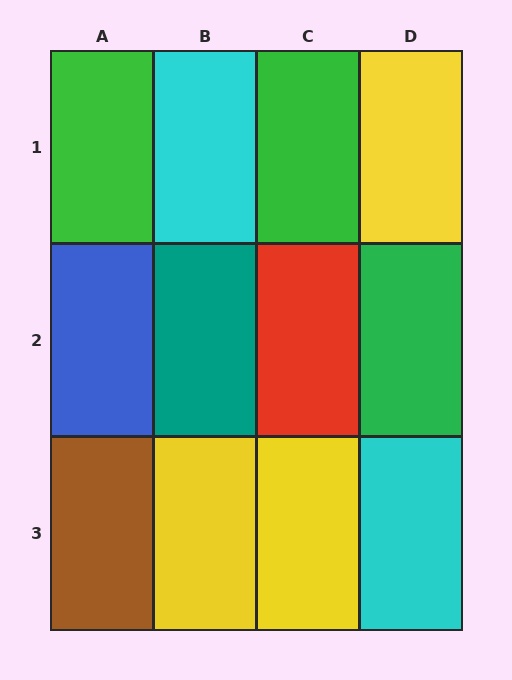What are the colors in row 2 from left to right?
Blue, teal, red, green.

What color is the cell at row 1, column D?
Yellow.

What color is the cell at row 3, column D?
Cyan.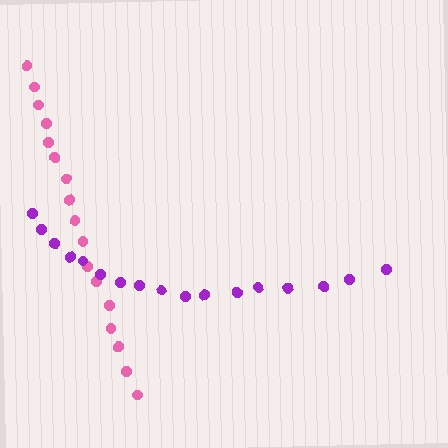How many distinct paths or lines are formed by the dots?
There are 2 distinct paths.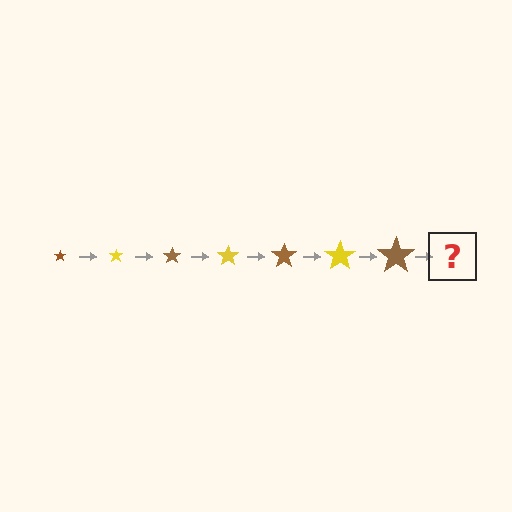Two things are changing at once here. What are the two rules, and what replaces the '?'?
The two rules are that the star grows larger each step and the color cycles through brown and yellow. The '?' should be a yellow star, larger than the previous one.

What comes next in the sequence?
The next element should be a yellow star, larger than the previous one.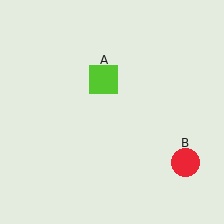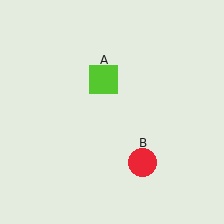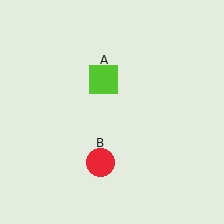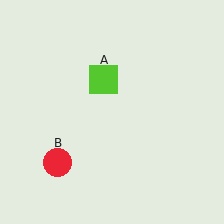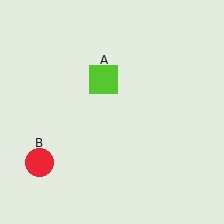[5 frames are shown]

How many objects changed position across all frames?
1 object changed position: red circle (object B).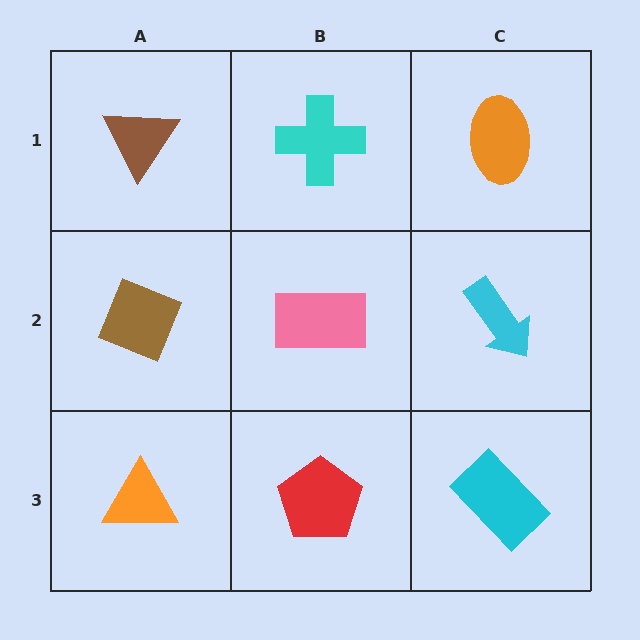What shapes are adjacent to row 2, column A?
A brown triangle (row 1, column A), an orange triangle (row 3, column A), a pink rectangle (row 2, column B).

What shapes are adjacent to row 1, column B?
A pink rectangle (row 2, column B), a brown triangle (row 1, column A), an orange ellipse (row 1, column C).